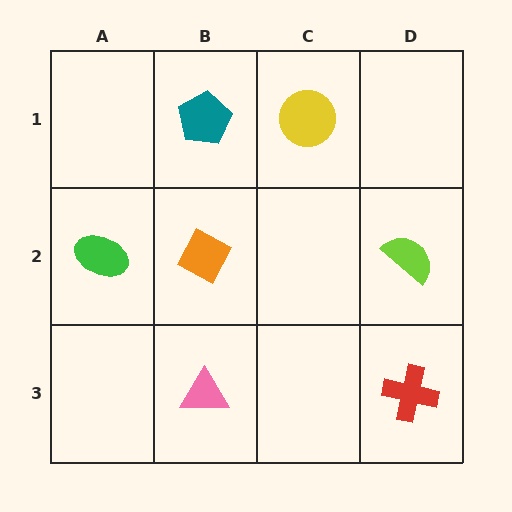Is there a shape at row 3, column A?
No, that cell is empty.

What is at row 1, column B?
A teal pentagon.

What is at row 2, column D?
A lime semicircle.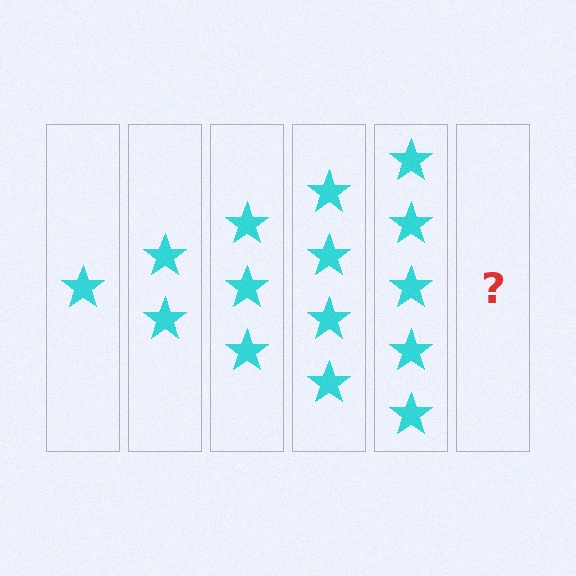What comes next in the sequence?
The next element should be 6 stars.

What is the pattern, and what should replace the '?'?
The pattern is that each step adds one more star. The '?' should be 6 stars.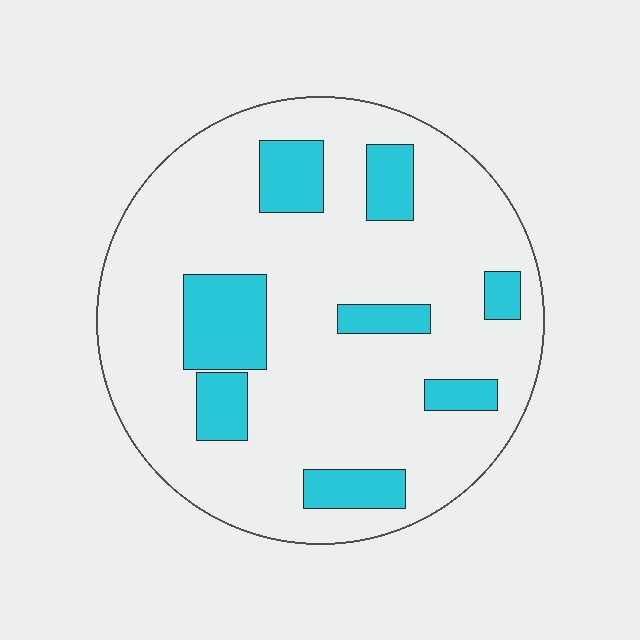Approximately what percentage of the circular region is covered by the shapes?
Approximately 20%.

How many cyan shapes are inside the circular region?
8.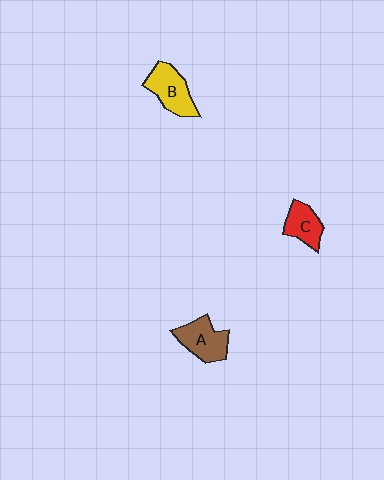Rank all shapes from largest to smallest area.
From largest to smallest: B (yellow), A (brown), C (red).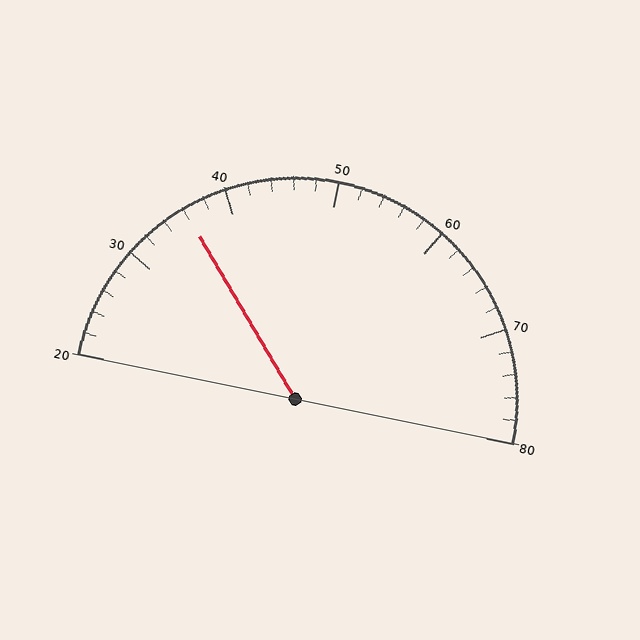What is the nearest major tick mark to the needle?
The nearest major tick mark is 40.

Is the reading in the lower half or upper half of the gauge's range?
The reading is in the lower half of the range (20 to 80).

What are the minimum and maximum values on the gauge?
The gauge ranges from 20 to 80.